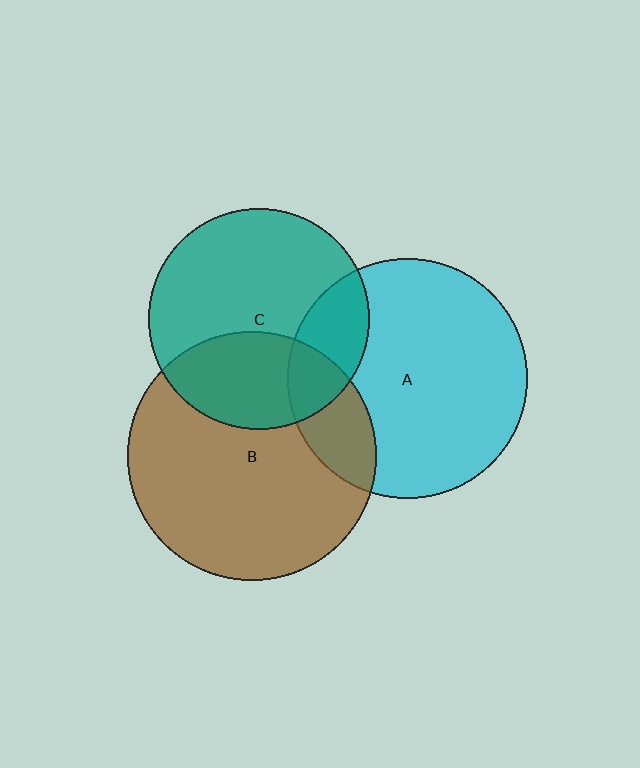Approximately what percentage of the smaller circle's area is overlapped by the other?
Approximately 20%.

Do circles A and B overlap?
Yes.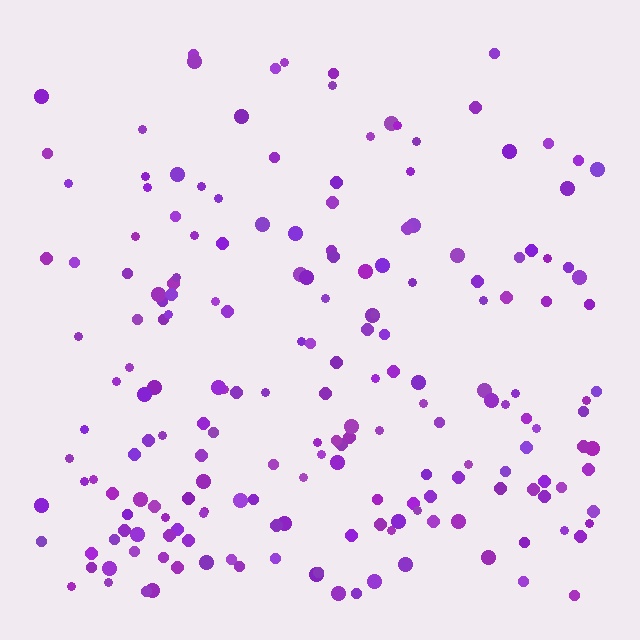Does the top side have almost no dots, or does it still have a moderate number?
Still a moderate number, just noticeably fewer than the bottom.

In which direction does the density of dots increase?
From top to bottom, with the bottom side densest.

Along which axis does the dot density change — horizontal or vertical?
Vertical.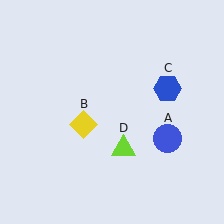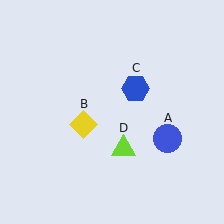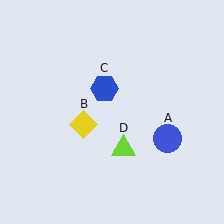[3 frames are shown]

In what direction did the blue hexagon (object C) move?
The blue hexagon (object C) moved left.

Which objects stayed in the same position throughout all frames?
Blue circle (object A) and yellow diamond (object B) and lime triangle (object D) remained stationary.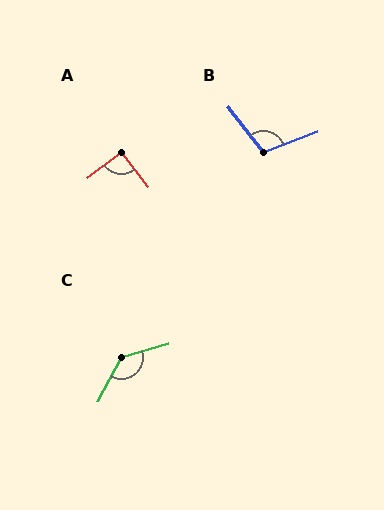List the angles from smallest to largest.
A (91°), B (106°), C (135°).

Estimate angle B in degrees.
Approximately 106 degrees.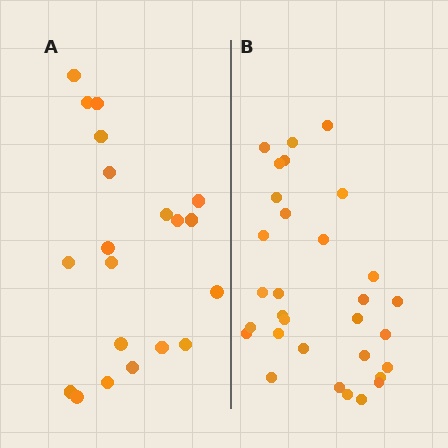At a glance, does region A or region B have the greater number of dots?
Region B (the right region) has more dots.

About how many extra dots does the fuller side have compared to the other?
Region B has roughly 12 or so more dots than region A.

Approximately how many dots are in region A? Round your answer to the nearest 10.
About 20 dots.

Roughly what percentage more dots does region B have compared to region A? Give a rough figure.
About 55% more.